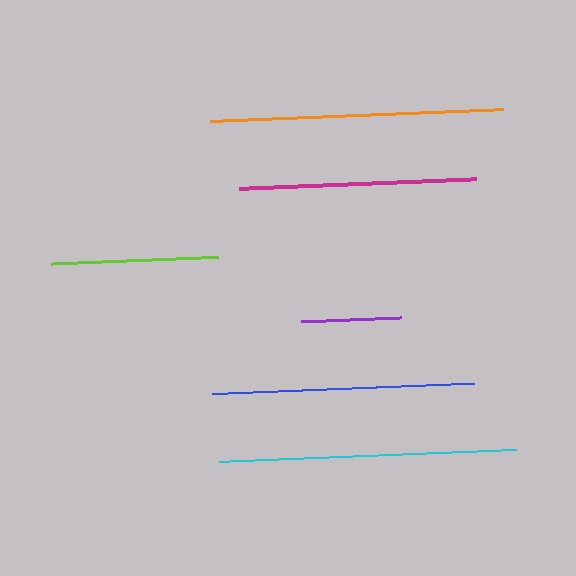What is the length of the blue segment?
The blue segment is approximately 262 pixels long.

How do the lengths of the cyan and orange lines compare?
The cyan and orange lines are approximately the same length.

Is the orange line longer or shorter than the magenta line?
The orange line is longer than the magenta line.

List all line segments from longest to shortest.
From longest to shortest: cyan, orange, blue, magenta, lime, purple.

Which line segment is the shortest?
The purple line is the shortest at approximately 100 pixels.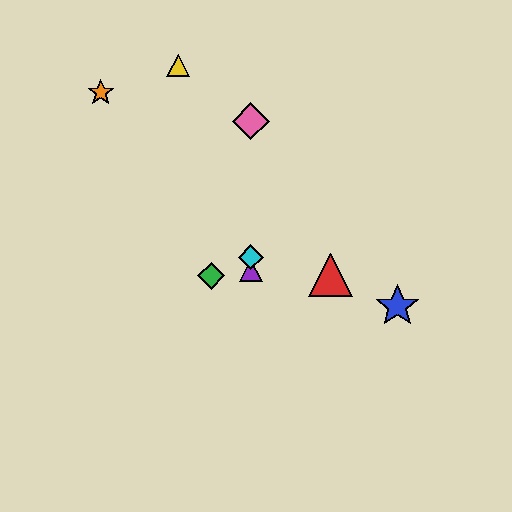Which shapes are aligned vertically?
The purple triangle, the cyan diamond, the pink diamond are aligned vertically.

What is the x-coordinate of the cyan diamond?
The cyan diamond is at x≈251.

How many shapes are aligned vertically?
3 shapes (the purple triangle, the cyan diamond, the pink diamond) are aligned vertically.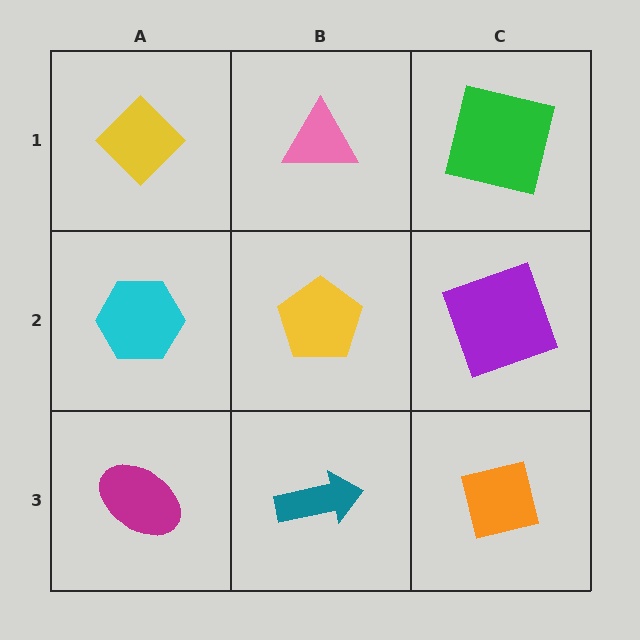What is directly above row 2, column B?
A pink triangle.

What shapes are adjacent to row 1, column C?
A purple square (row 2, column C), a pink triangle (row 1, column B).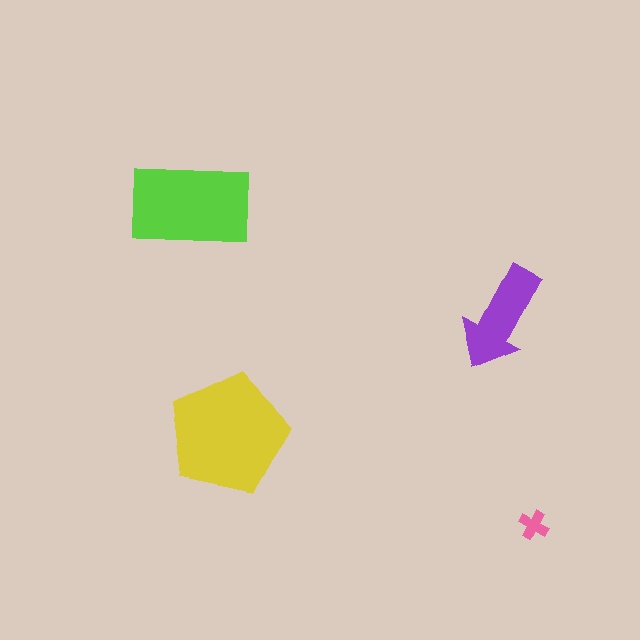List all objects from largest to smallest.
The yellow pentagon, the lime rectangle, the purple arrow, the pink cross.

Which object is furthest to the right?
The pink cross is rightmost.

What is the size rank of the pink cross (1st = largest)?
4th.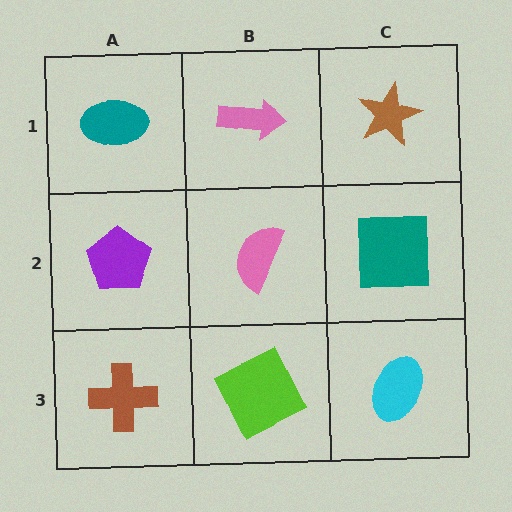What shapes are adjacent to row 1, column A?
A purple pentagon (row 2, column A), a pink arrow (row 1, column B).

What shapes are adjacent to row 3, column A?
A purple pentagon (row 2, column A), a lime square (row 3, column B).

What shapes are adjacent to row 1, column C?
A teal square (row 2, column C), a pink arrow (row 1, column B).